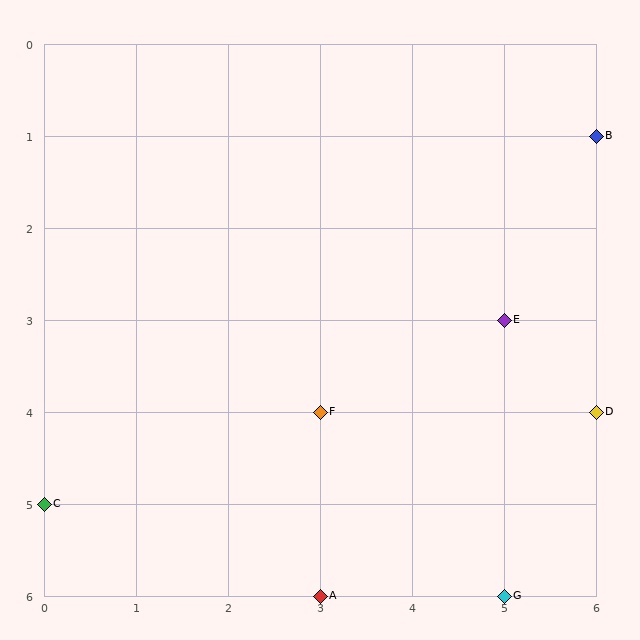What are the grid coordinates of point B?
Point B is at grid coordinates (6, 1).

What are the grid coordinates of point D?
Point D is at grid coordinates (6, 4).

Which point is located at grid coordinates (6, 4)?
Point D is at (6, 4).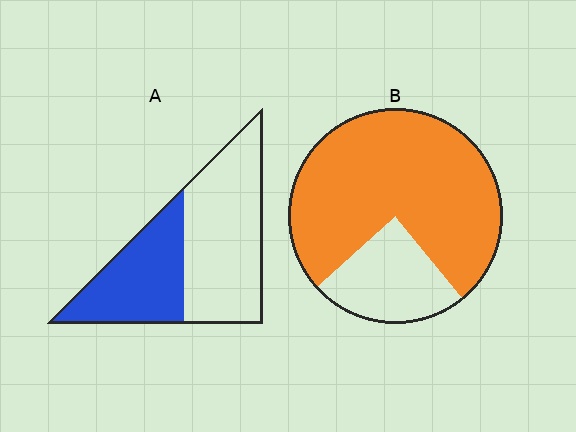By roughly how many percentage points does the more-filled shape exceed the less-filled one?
By roughly 35 percentage points (B over A).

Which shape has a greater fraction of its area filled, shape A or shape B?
Shape B.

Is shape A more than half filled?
No.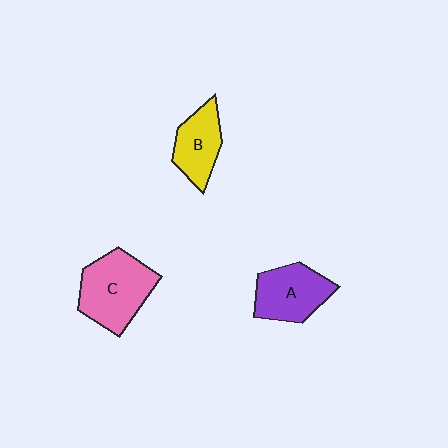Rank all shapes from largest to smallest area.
From largest to smallest: C (pink), A (purple), B (yellow).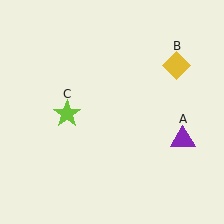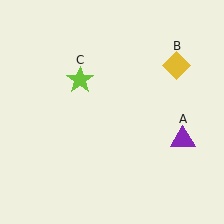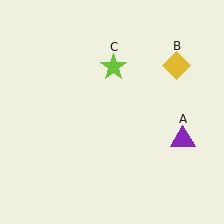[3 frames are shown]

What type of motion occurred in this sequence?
The lime star (object C) rotated clockwise around the center of the scene.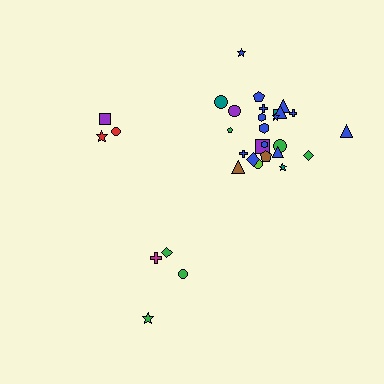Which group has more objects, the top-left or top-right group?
The top-right group.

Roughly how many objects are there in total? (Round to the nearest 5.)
Roughly 30 objects in total.